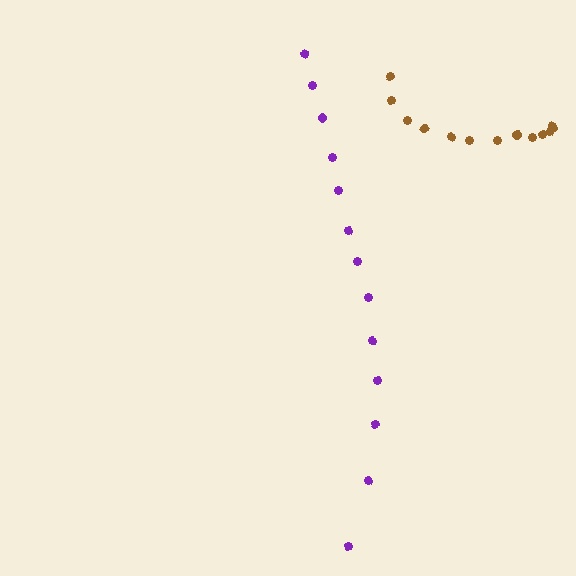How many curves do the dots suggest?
There are 2 distinct paths.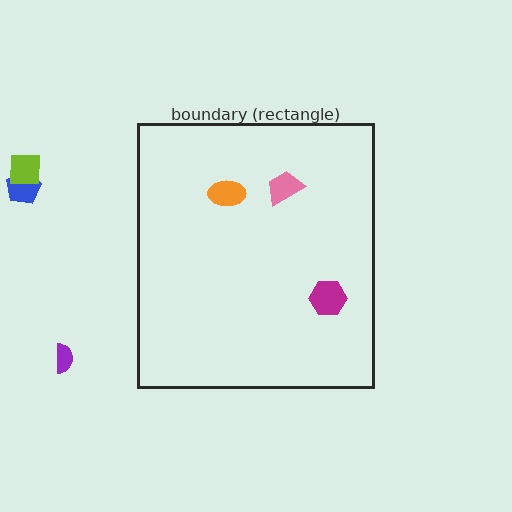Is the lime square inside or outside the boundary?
Outside.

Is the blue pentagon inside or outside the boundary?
Outside.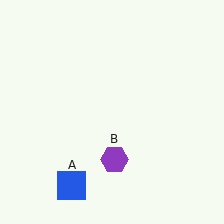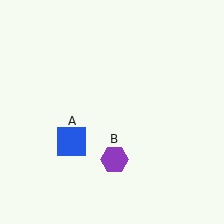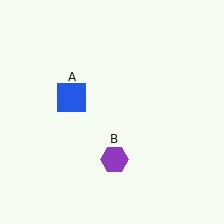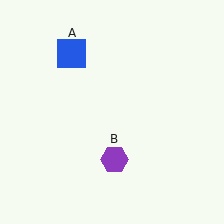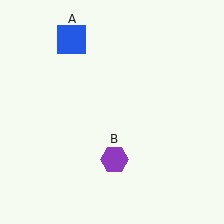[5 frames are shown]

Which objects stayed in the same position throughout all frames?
Purple hexagon (object B) remained stationary.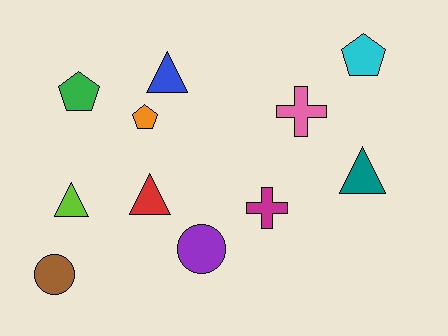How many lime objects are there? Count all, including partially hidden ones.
There is 1 lime object.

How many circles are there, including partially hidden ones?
There are 2 circles.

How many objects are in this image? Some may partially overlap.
There are 11 objects.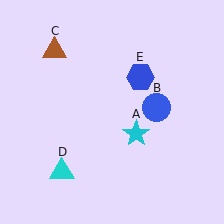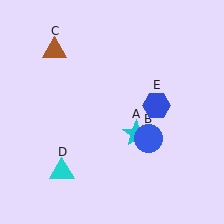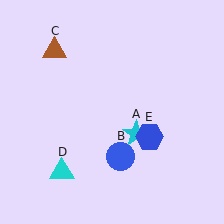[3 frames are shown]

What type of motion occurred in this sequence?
The blue circle (object B), blue hexagon (object E) rotated clockwise around the center of the scene.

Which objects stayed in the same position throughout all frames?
Cyan star (object A) and brown triangle (object C) and cyan triangle (object D) remained stationary.